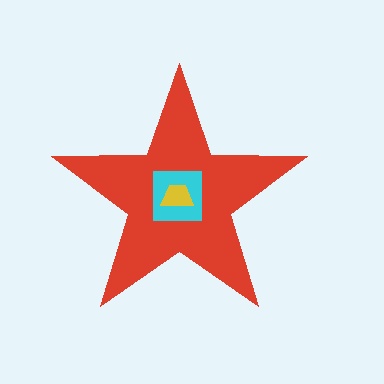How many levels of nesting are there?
3.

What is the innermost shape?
The yellow trapezoid.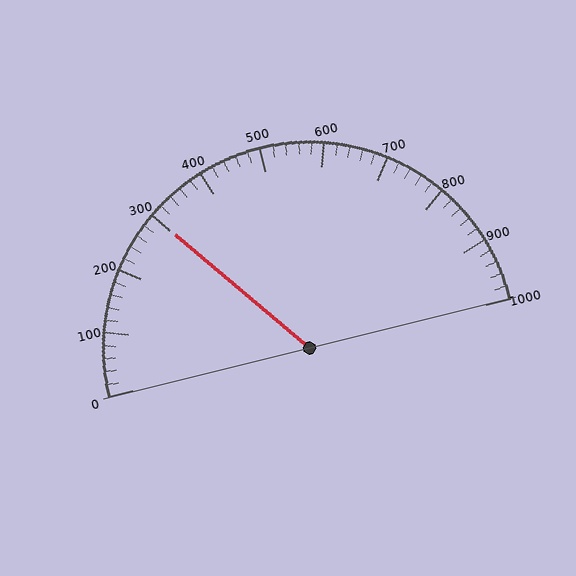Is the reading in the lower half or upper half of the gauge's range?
The reading is in the lower half of the range (0 to 1000).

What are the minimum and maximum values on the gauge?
The gauge ranges from 0 to 1000.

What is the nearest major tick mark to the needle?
The nearest major tick mark is 300.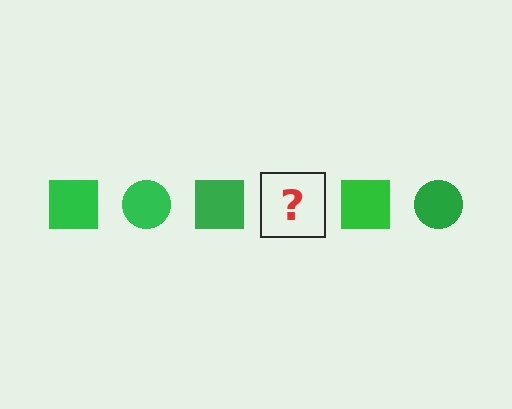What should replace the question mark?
The question mark should be replaced with a green circle.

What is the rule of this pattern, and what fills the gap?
The rule is that the pattern cycles through square, circle shapes in green. The gap should be filled with a green circle.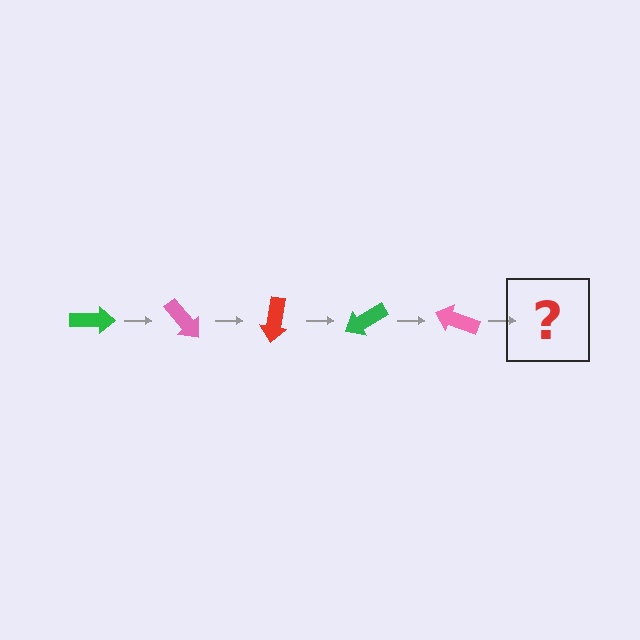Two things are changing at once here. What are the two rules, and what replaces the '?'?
The two rules are that it rotates 50 degrees each step and the color cycles through green, pink, and red. The '?' should be a red arrow, rotated 250 degrees from the start.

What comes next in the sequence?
The next element should be a red arrow, rotated 250 degrees from the start.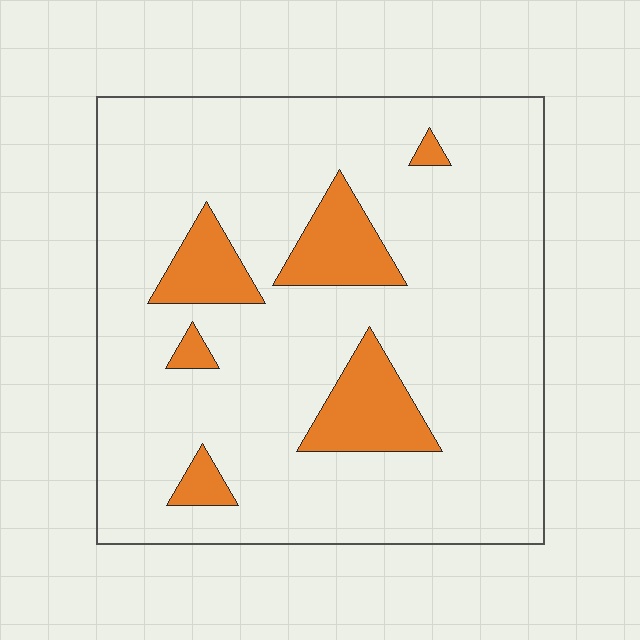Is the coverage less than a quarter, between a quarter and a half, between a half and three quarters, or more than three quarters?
Less than a quarter.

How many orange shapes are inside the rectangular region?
6.